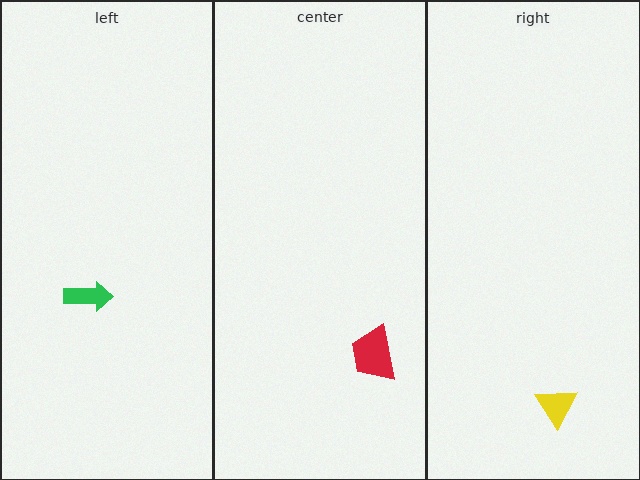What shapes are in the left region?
The green arrow.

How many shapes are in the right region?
1.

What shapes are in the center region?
The red trapezoid.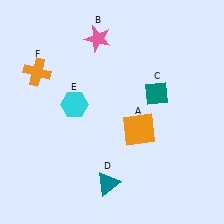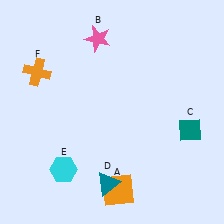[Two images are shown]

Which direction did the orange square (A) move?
The orange square (A) moved down.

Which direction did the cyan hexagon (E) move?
The cyan hexagon (E) moved down.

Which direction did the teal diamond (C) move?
The teal diamond (C) moved down.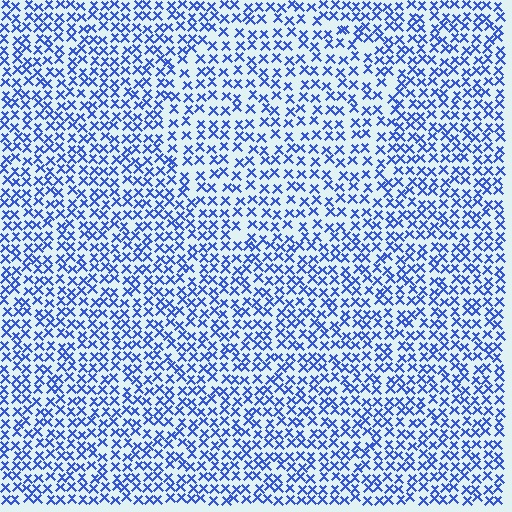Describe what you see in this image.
The image contains small blue elements arranged at two different densities. A circle-shaped region is visible where the elements are less densely packed than the surrounding area.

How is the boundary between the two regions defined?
The boundary is defined by a change in element density (approximately 1.4x ratio). All elements are the same color, size, and shape.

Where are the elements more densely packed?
The elements are more densely packed outside the circle boundary.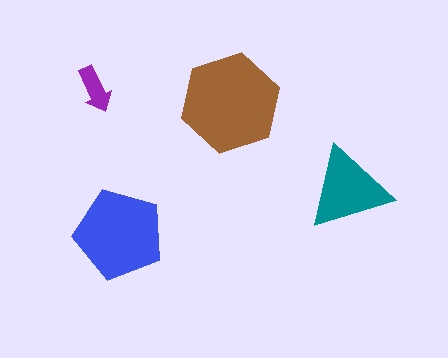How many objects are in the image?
There are 4 objects in the image.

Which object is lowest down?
The blue pentagon is bottommost.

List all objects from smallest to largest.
The purple arrow, the teal triangle, the blue pentagon, the brown hexagon.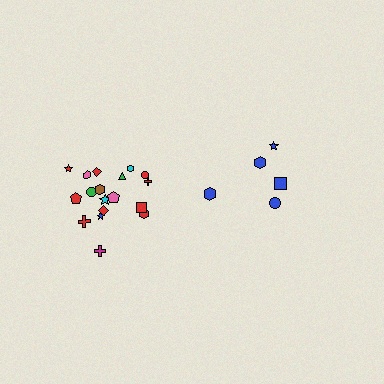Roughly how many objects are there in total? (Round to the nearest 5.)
Roughly 25 objects in total.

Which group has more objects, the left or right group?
The left group.